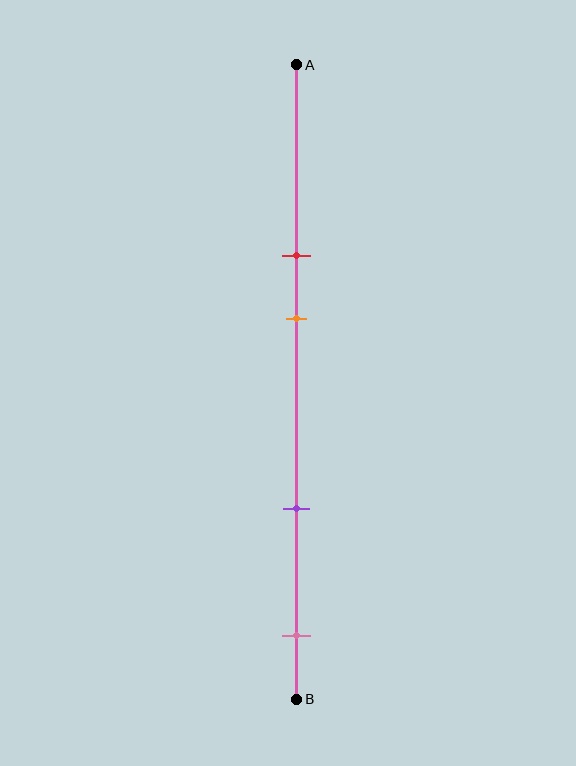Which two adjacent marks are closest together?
The red and orange marks are the closest adjacent pair.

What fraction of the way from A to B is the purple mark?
The purple mark is approximately 70% (0.7) of the way from A to B.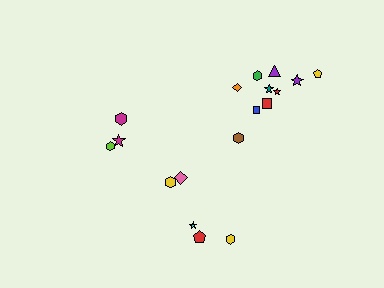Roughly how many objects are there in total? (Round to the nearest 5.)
Roughly 20 objects in total.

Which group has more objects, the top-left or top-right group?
The top-right group.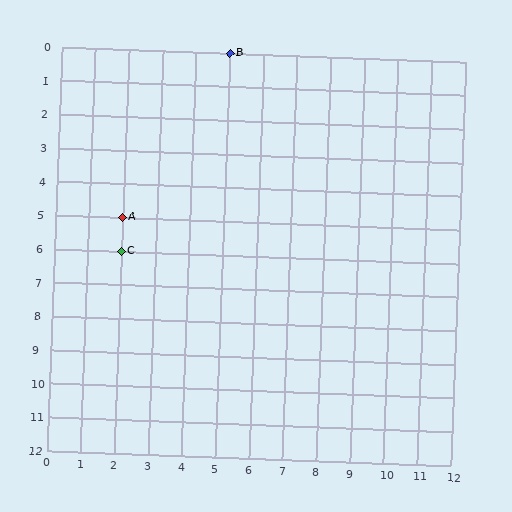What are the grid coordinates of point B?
Point B is at grid coordinates (5, 0).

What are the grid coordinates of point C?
Point C is at grid coordinates (2, 6).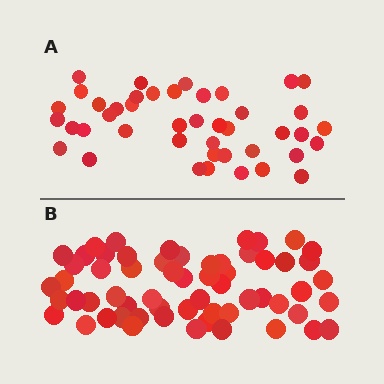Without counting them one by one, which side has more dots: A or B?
Region B (the bottom region) has more dots.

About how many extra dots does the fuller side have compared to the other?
Region B has approximately 15 more dots than region A.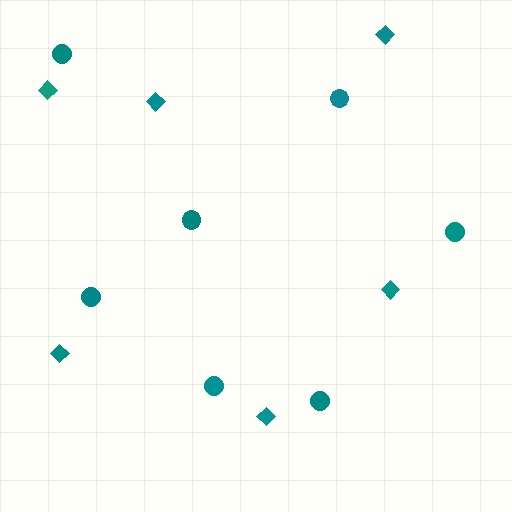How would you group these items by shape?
There are 2 groups: one group of diamonds (6) and one group of circles (7).